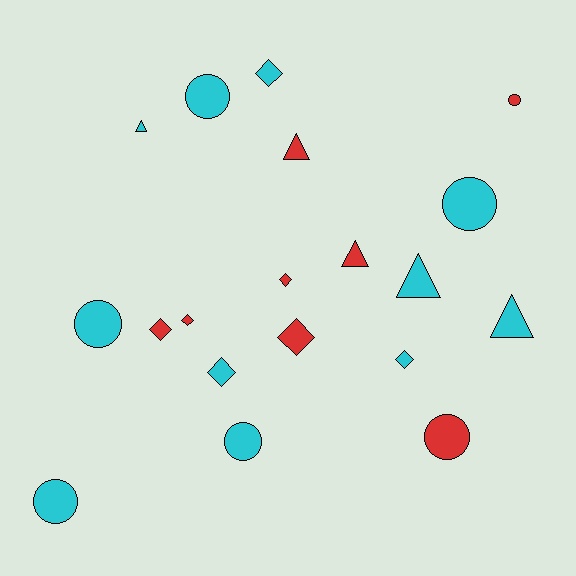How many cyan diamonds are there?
There are 3 cyan diamonds.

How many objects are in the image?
There are 19 objects.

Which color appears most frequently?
Cyan, with 11 objects.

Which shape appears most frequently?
Diamond, with 7 objects.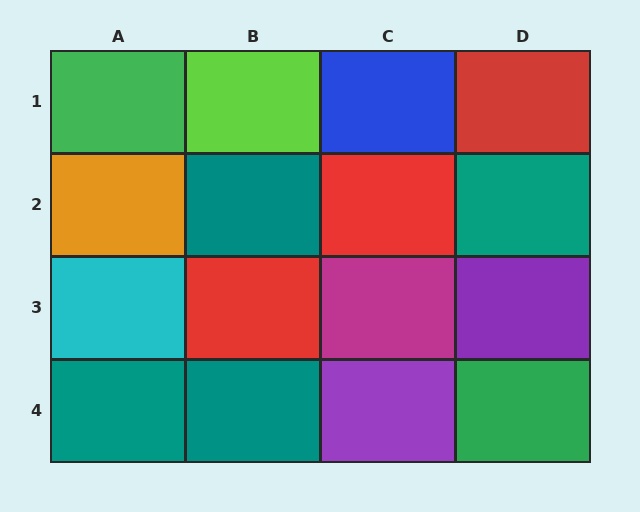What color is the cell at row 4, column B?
Teal.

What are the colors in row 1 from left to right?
Green, lime, blue, red.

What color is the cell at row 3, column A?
Cyan.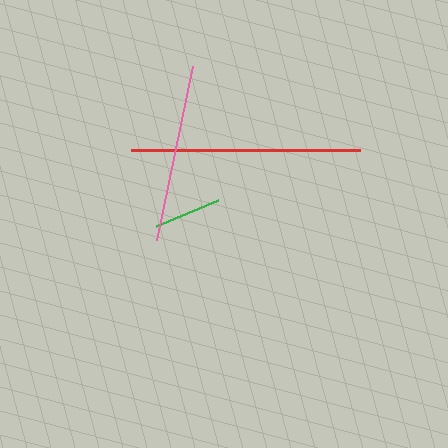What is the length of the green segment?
The green segment is approximately 67 pixels long.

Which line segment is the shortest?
The green line is the shortest at approximately 67 pixels.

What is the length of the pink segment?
The pink segment is approximately 177 pixels long.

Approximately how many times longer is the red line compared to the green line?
The red line is approximately 3.4 times the length of the green line.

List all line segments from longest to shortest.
From longest to shortest: red, pink, green.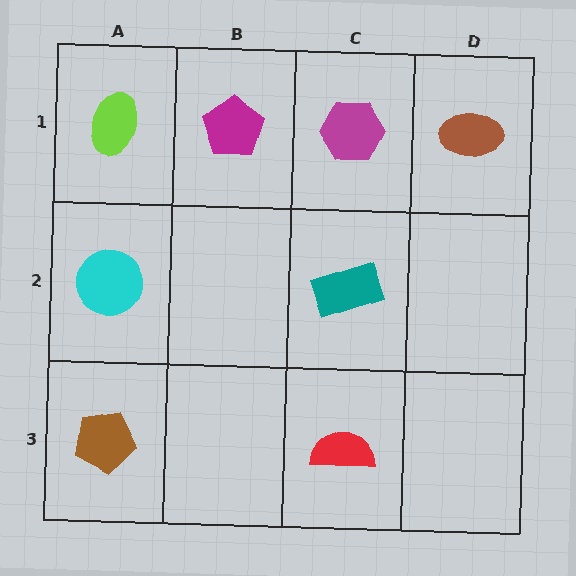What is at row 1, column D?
A brown ellipse.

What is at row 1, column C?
A magenta hexagon.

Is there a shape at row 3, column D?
No, that cell is empty.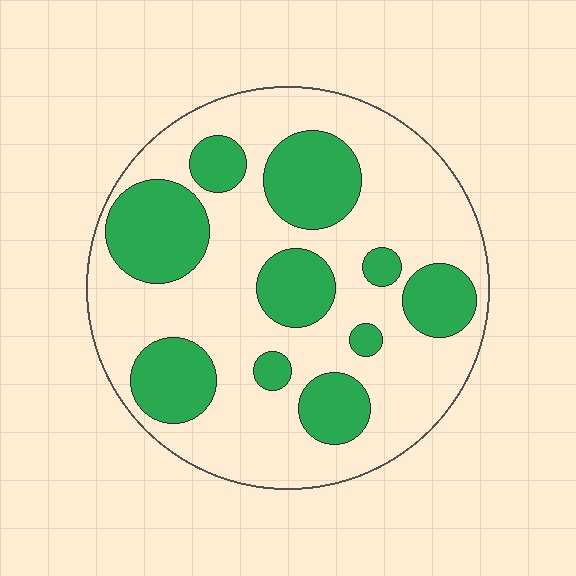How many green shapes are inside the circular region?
10.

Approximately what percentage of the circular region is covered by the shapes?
Approximately 35%.